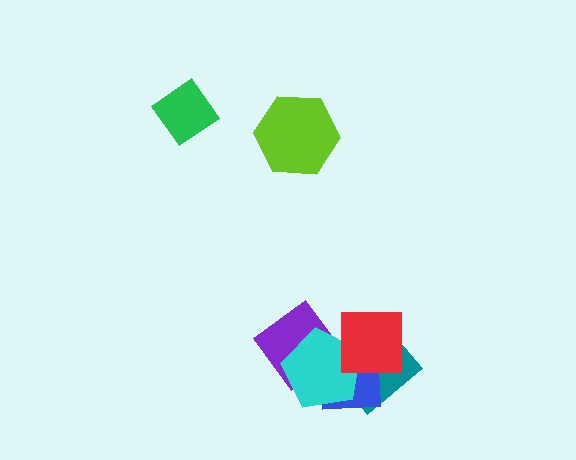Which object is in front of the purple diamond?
The cyan pentagon is in front of the purple diamond.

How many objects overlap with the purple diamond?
2 objects overlap with the purple diamond.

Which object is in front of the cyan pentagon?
The red square is in front of the cyan pentagon.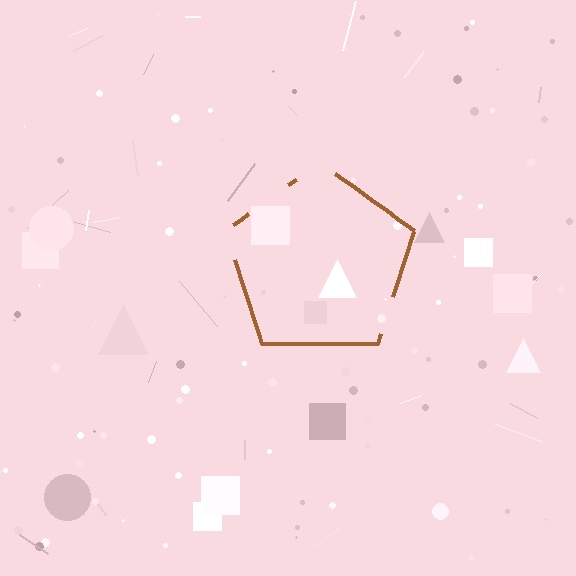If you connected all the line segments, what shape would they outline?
They would outline a pentagon.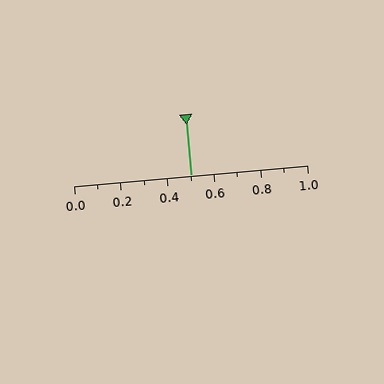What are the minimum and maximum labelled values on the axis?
The axis runs from 0.0 to 1.0.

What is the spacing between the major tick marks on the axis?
The major ticks are spaced 0.2 apart.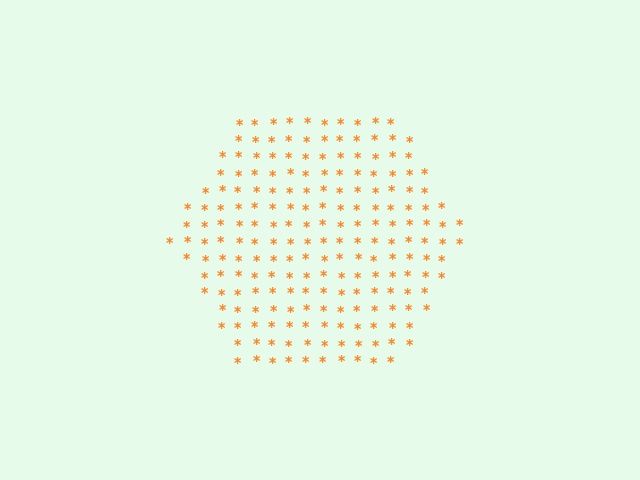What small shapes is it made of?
It is made of small asterisks.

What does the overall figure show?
The overall figure shows a hexagon.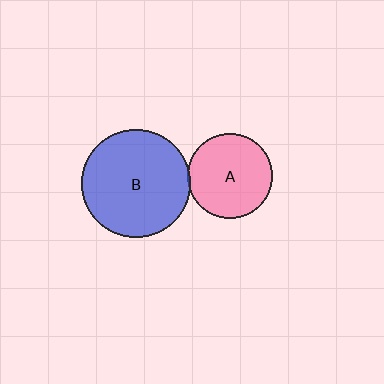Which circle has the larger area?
Circle B (blue).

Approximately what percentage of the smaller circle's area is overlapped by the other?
Approximately 5%.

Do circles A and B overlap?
Yes.